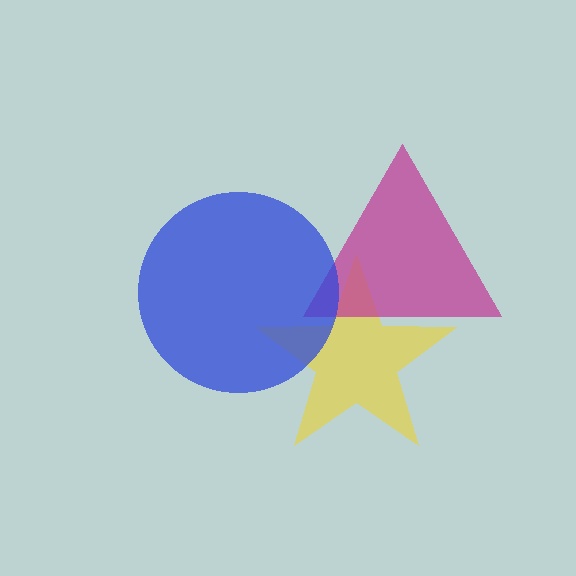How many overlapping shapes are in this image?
There are 3 overlapping shapes in the image.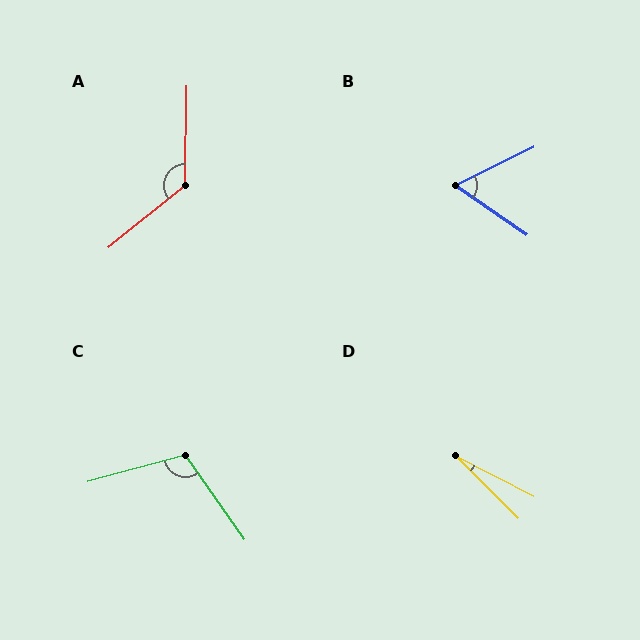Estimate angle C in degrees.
Approximately 110 degrees.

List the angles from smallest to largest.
D (18°), B (61°), C (110°), A (130°).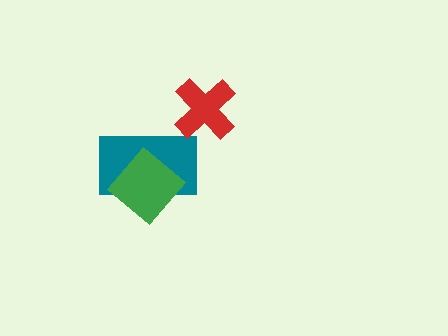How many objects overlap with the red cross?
0 objects overlap with the red cross.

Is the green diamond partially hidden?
No, no other shape covers it.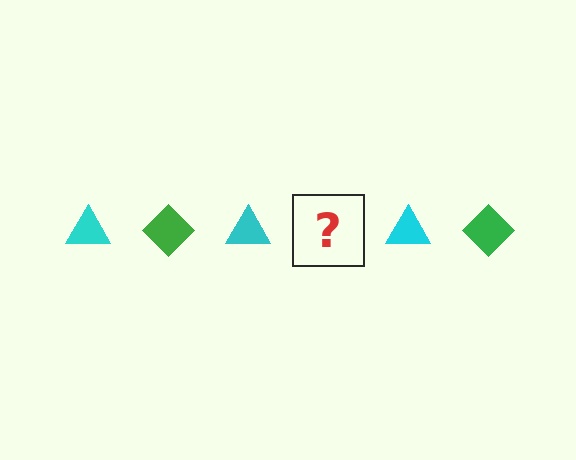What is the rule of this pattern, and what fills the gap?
The rule is that the pattern alternates between cyan triangle and green diamond. The gap should be filled with a green diamond.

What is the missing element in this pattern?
The missing element is a green diamond.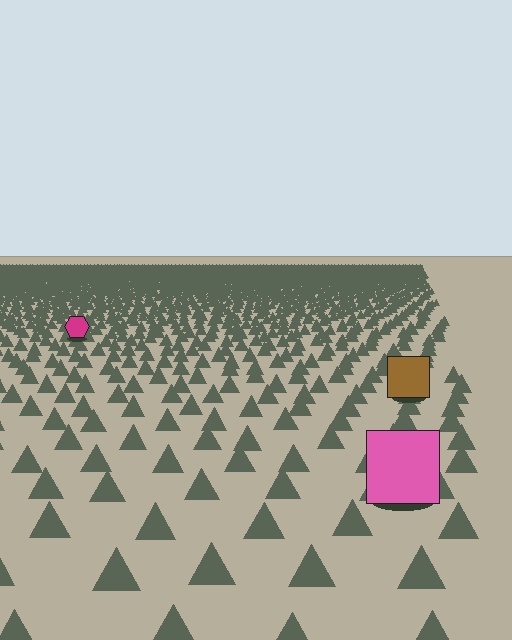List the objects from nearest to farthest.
From nearest to farthest: the pink square, the brown square, the magenta hexagon.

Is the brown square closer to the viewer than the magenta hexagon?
Yes. The brown square is closer — you can tell from the texture gradient: the ground texture is coarser near it.